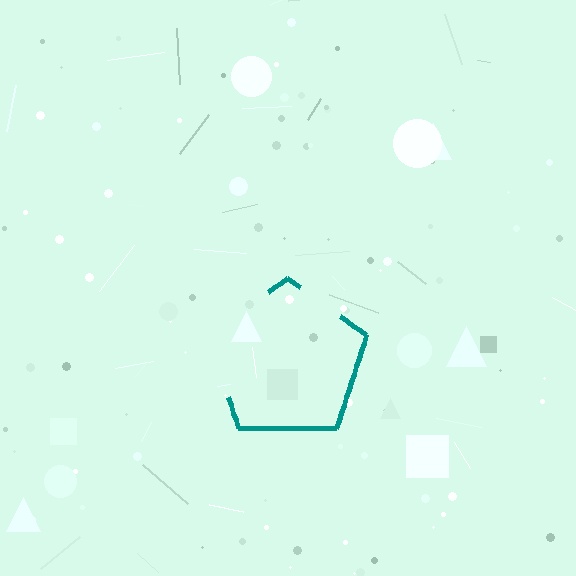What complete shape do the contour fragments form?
The contour fragments form a pentagon.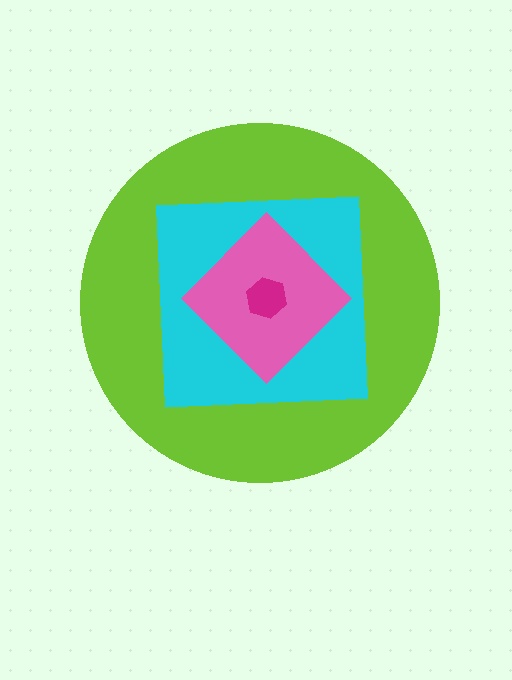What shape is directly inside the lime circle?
The cyan square.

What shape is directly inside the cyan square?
The pink diamond.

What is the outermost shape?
The lime circle.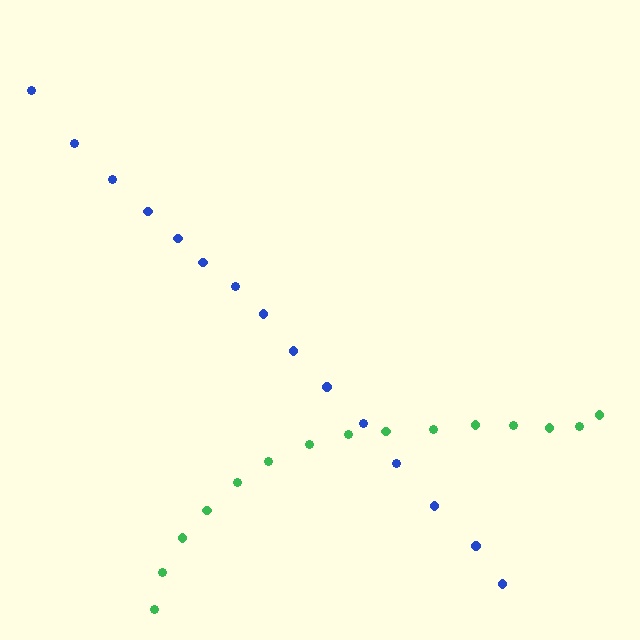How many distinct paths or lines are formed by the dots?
There are 2 distinct paths.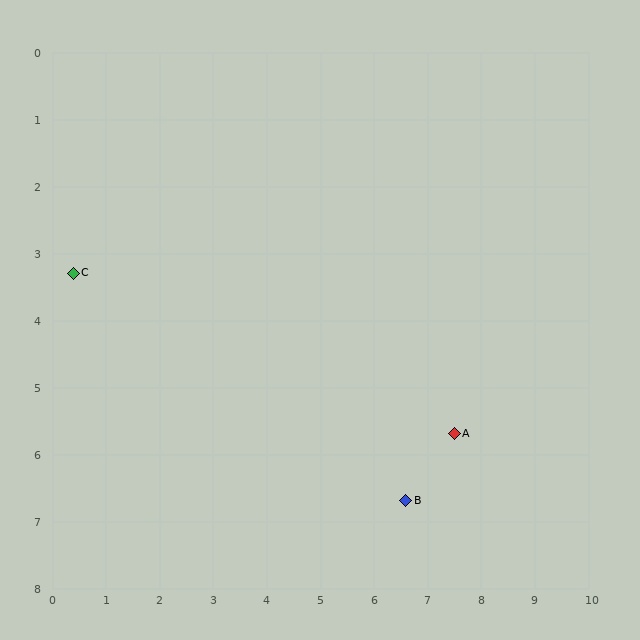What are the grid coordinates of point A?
Point A is at approximately (7.5, 5.7).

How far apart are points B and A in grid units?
Points B and A are about 1.3 grid units apart.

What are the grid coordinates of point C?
Point C is at approximately (0.4, 3.3).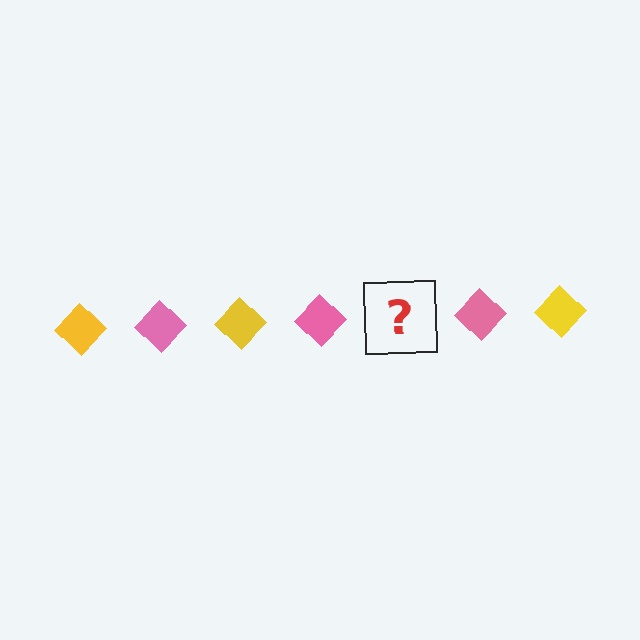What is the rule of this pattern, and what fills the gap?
The rule is that the pattern cycles through yellow, pink diamonds. The gap should be filled with a yellow diamond.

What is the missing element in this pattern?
The missing element is a yellow diamond.